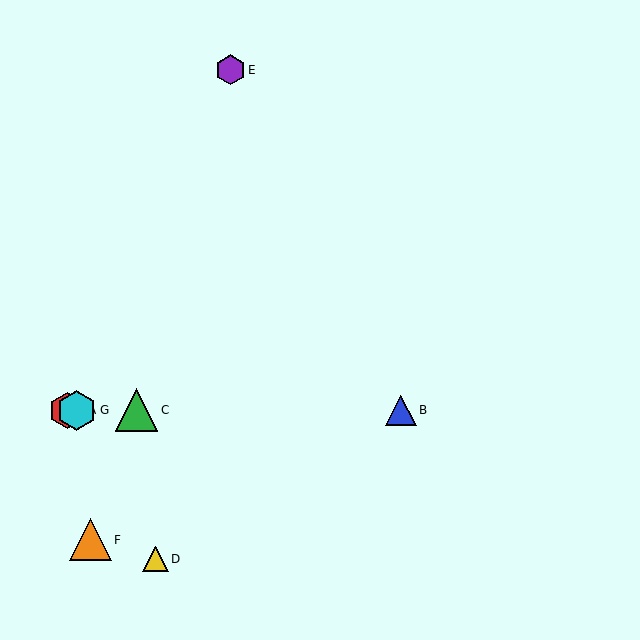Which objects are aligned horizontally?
Objects A, B, C, G are aligned horizontally.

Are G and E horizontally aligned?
No, G is at y≈410 and E is at y≈70.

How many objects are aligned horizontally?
4 objects (A, B, C, G) are aligned horizontally.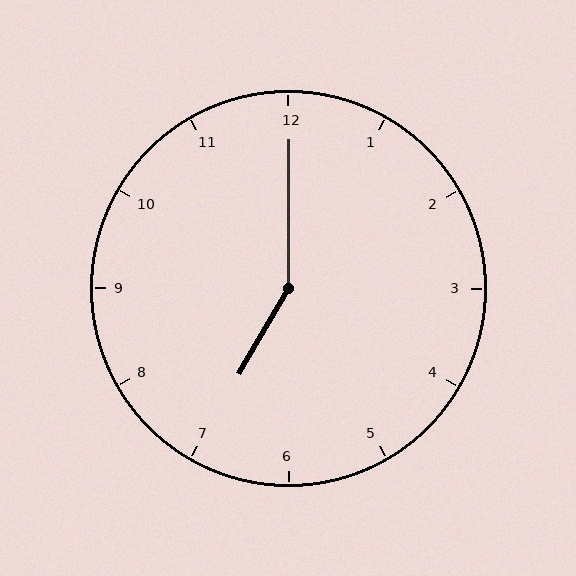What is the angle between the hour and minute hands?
Approximately 150 degrees.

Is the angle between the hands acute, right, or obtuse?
It is obtuse.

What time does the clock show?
7:00.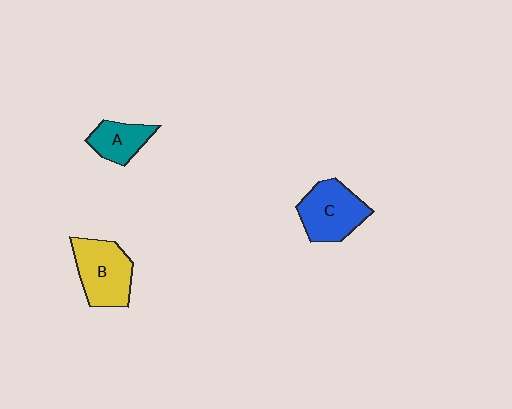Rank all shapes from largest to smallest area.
From largest to smallest: B (yellow), C (blue), A (teal).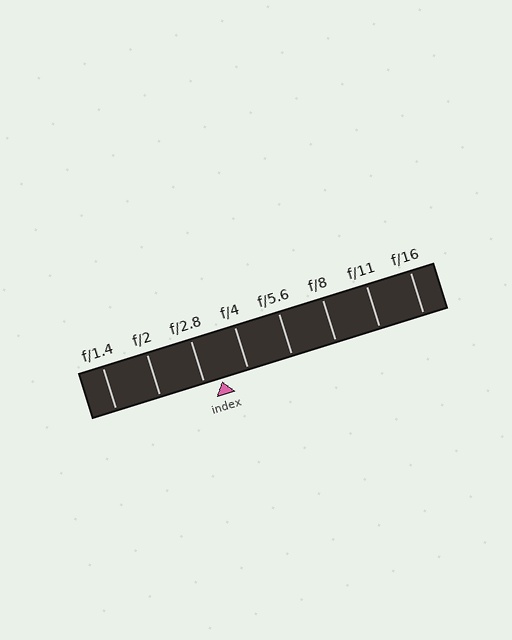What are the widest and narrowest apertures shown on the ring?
The widest aperture shown is f/1.4 and the narrowest is f/16.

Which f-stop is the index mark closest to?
The index mark is closest to f/2.8.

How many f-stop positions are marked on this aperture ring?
There are 8 f-stop positions marked.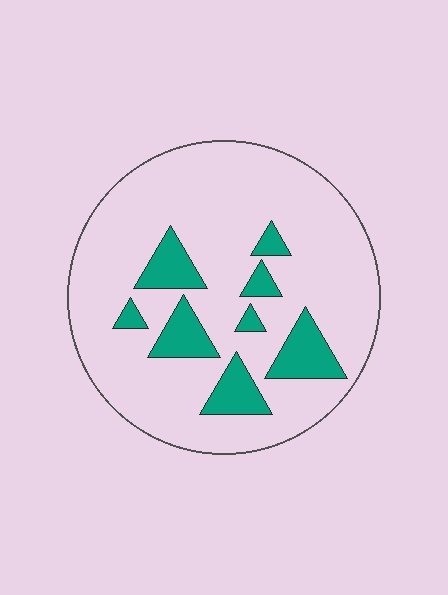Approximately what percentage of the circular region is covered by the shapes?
Approximately 15%.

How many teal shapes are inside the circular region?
8.